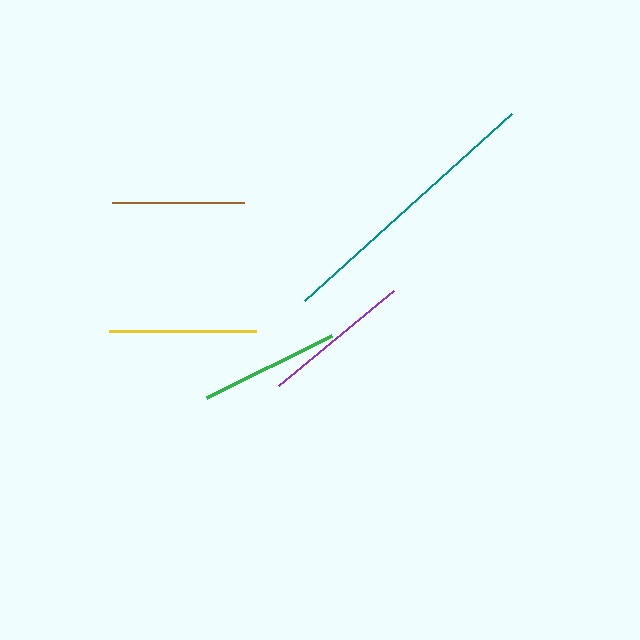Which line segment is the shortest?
The brown line is the shortest at approximately 132 pixels.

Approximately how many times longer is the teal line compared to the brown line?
The teal line is approximately 2.1 times the length of the brown line.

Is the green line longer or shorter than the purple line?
The purple line is longer than the green line.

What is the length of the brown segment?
The brown segment is approximately 132 pixels long.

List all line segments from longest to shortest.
From longest to shortest: teal, purple, yellow, green, brown.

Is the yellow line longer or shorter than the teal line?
The teal line is longer than the yellow line.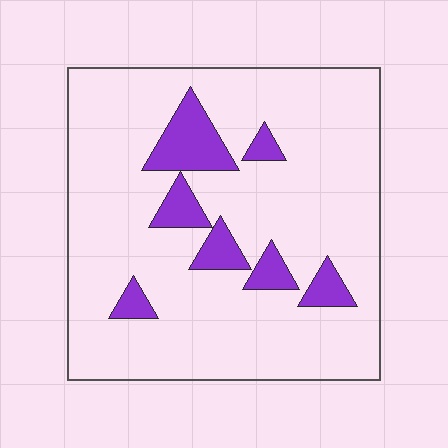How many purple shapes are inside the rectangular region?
7.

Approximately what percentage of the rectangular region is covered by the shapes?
Approximately 15%.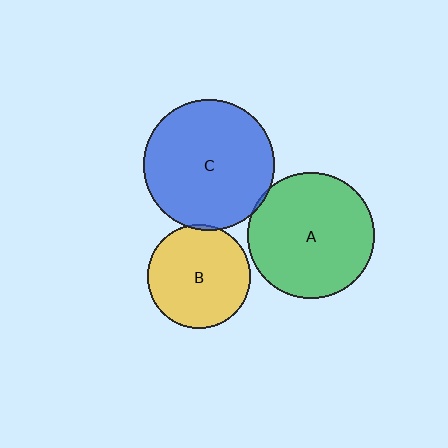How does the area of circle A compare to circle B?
Approximately 1.5 times.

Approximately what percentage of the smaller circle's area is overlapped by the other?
Approximately 5%.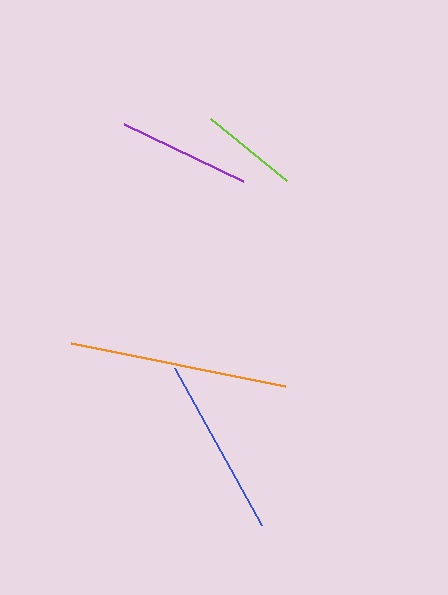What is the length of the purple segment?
The purple segment is approximately 133 pixels long.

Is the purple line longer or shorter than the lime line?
The purple line is longer than the lime line.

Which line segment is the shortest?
The lime line is the shortest at approximately 98 pixels.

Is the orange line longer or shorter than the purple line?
The orange line is longer than the purple line.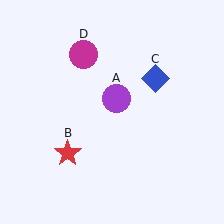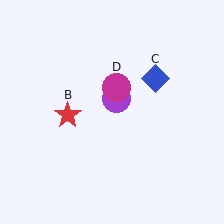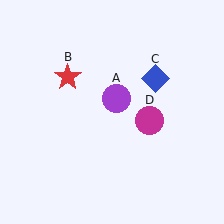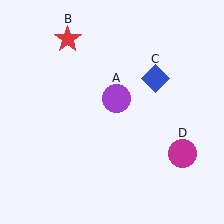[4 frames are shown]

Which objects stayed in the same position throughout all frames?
Purple circle (object A) and blue diamond (object C) remained stationary.